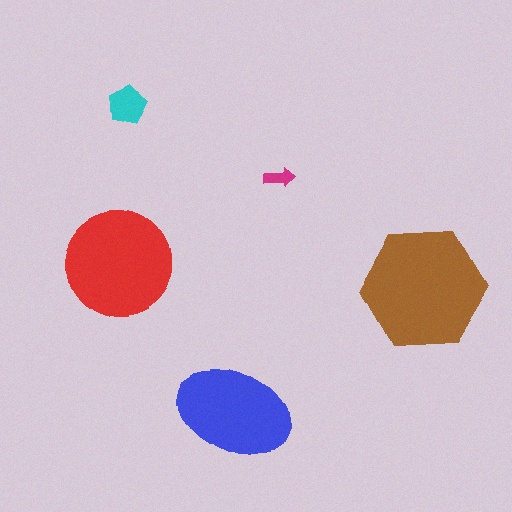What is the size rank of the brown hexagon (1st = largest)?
1st.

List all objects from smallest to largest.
The magenta arrow, the cyan pentagon, the blue ellipse, the red circle, the brown hexagon.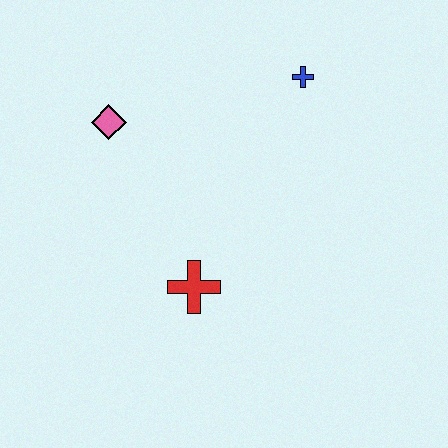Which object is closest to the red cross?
The pink diamond is closest to the red cross.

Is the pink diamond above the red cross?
Yes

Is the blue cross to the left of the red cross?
No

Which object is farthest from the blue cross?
The red cross is farthest from the blue cross.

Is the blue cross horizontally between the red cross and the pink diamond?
No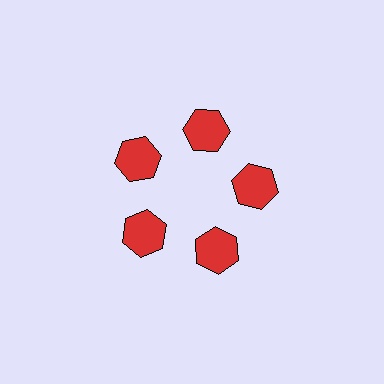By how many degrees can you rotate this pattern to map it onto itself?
The pattern maps onto itself every 72 degrees of rotation.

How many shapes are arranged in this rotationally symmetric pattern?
There are 5 shapes, arranged in 5 groups of 1.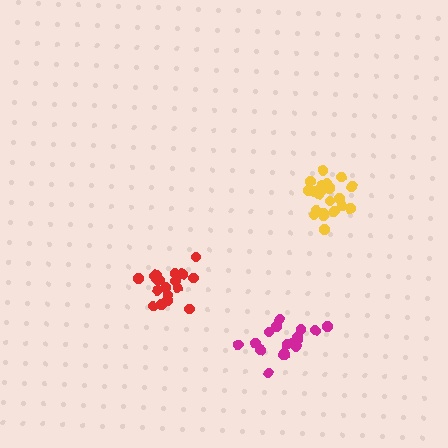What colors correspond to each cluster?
The clusters are colored: red, yellow, magenta.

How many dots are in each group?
Group 1: 18 dots, Group 2: 21 dots, Group 3: 18 dots (57 total).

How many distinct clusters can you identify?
There are 3 distinct clusters.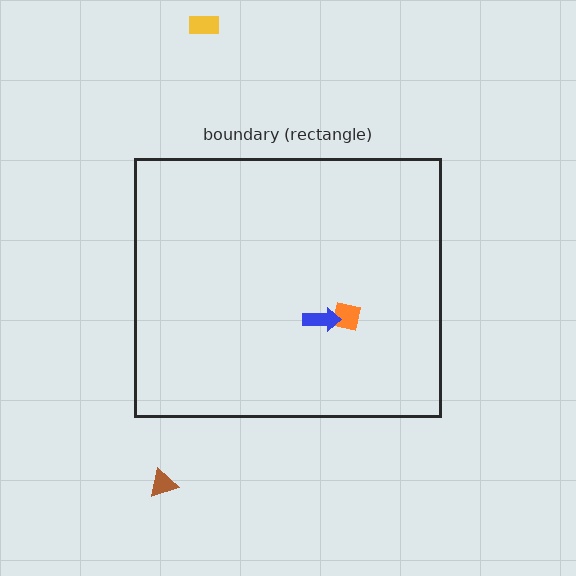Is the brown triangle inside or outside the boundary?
Outside.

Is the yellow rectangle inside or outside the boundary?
Outside.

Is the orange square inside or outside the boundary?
Inside.